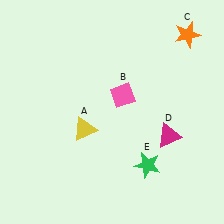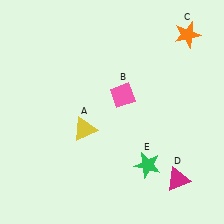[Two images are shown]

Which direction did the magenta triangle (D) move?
The magenta triangle (D) moved down.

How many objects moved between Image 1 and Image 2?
1 object moved between the two images.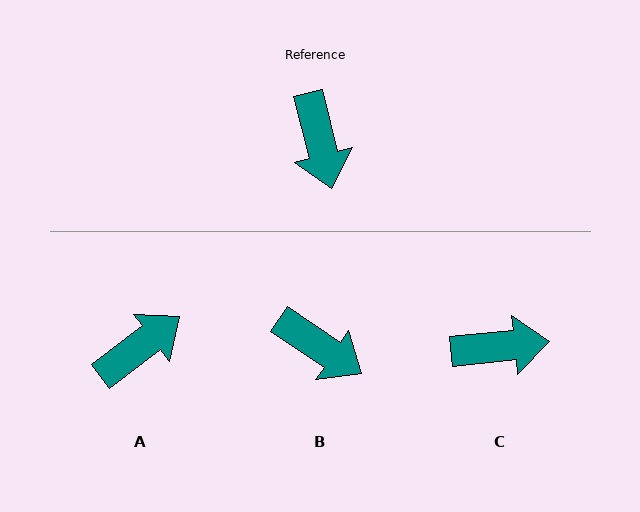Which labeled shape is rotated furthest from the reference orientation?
A, about 113 degrees away.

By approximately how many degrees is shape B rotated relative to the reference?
Approximately 43 degrees counter-clockwise.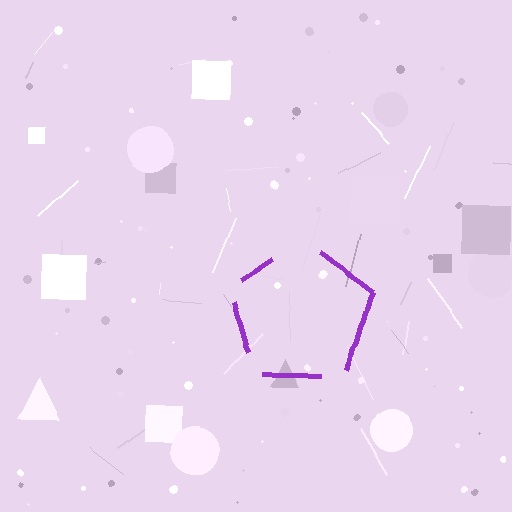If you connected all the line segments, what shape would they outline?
They would outline a pentagon.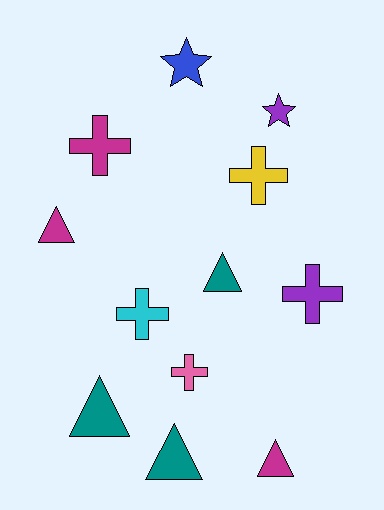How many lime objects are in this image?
There are no lime objects.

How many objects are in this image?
There are 12 objects.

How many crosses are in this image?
There are 5 crosses.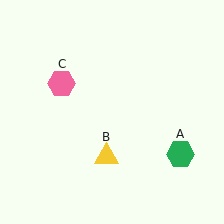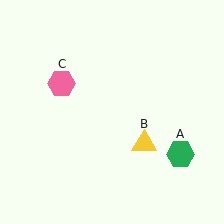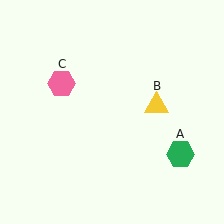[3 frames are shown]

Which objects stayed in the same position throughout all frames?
Green hexagon (object A) and pink hexagon (object C) remained stationary.